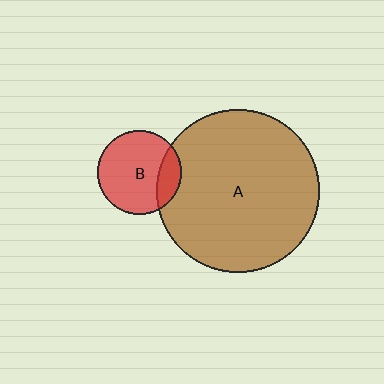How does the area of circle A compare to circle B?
Approximately 3.7 times.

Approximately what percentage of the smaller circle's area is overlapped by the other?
Approximately 20%.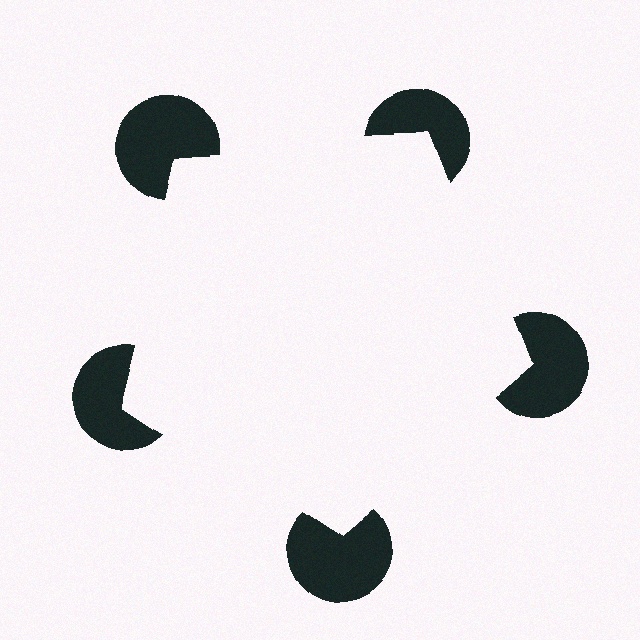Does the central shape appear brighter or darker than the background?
It typically appears slightly brighter than the background, even though no actual brightness change is drawn.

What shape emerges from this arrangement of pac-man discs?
An illusory pentagon — its edges are inferred from the aligned wedge cuts in the pac-man discs, not physically drawn.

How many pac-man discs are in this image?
There are 5 — one at each vertex of the illusory pentagon.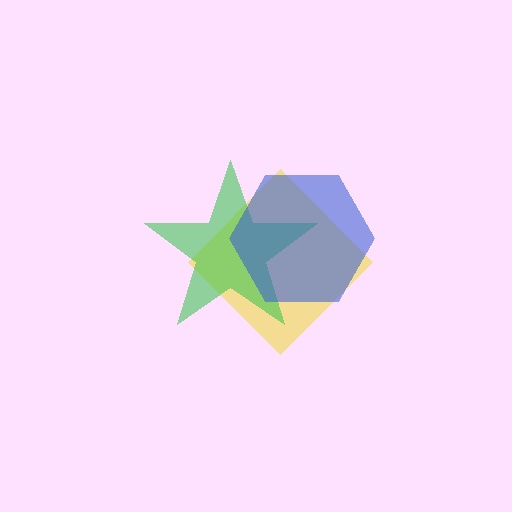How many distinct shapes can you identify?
There are 3 distinct shapes: a yellow diamond, a green star, a blue hexagon.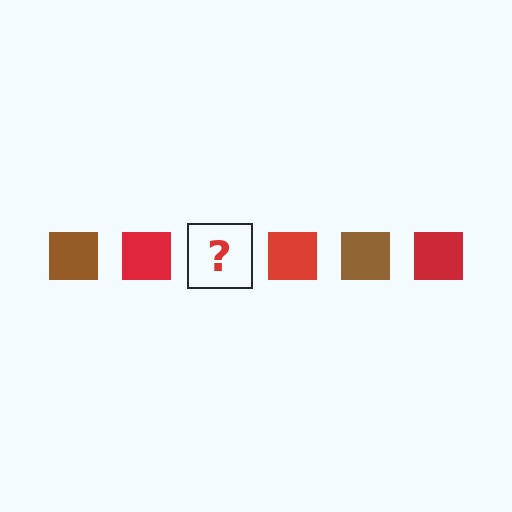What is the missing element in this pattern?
The missing element is a brown square.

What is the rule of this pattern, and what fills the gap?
The rule is that the pattern cycles through brown, red squares. The gap should be filled with a brown square.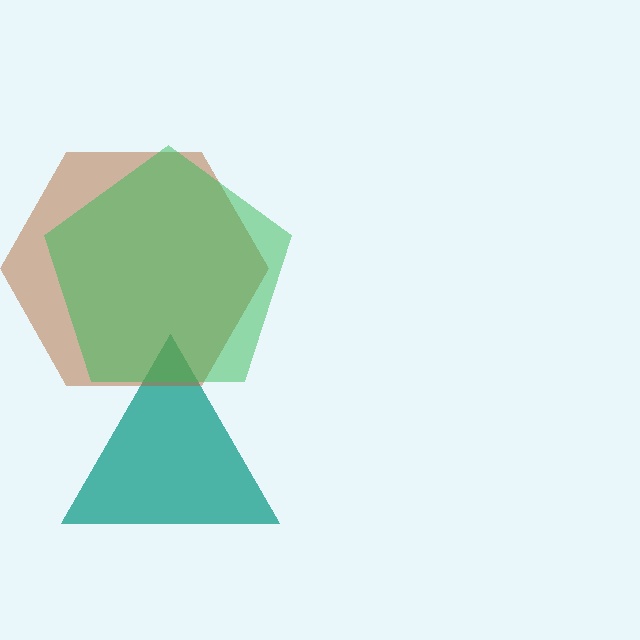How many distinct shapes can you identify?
There are 3 distinct shapes: a teal triangle, a brown hexagon, a green pentagon.